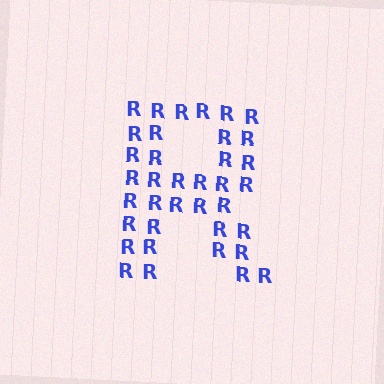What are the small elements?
The small elements are letter R's.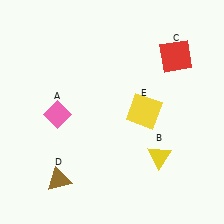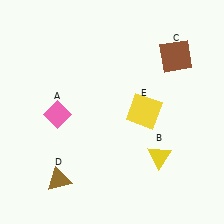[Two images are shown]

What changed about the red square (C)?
In Image 1, C is red. In Image 2, it changed to brown.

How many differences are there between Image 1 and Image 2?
There is 1 difference between the two images.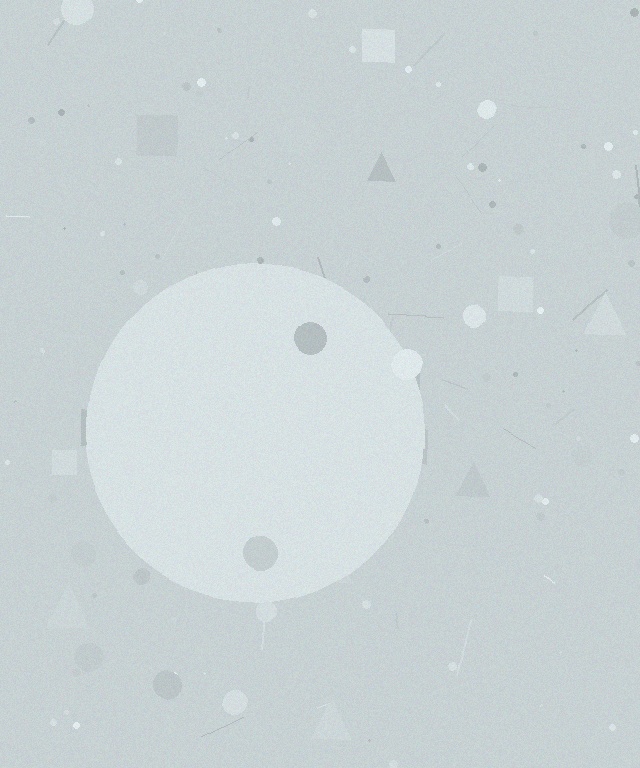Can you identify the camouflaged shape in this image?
The camouflaged shape is a circle.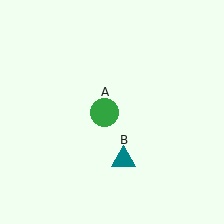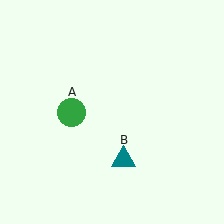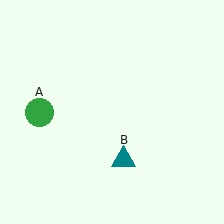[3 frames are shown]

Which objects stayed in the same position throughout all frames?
Teal triangle (object B) remained stationary.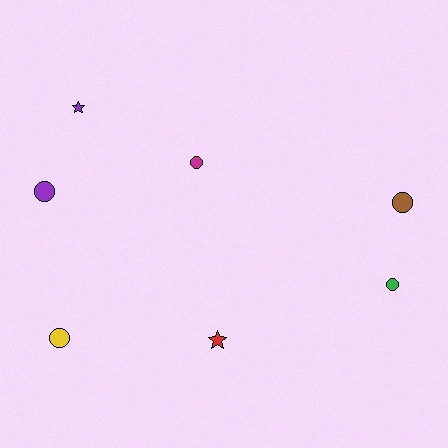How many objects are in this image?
There are 7 objects.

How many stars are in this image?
There are 2 stars.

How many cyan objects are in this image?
There are no cyan objects.